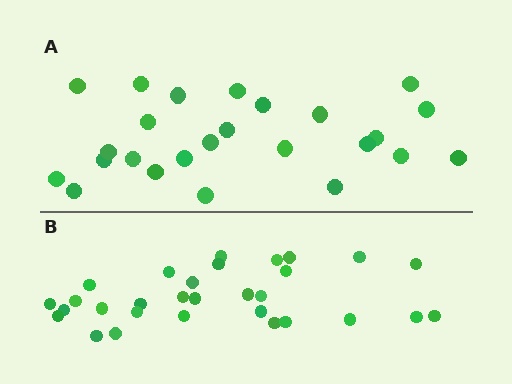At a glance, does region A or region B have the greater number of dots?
Region B (the bottom region) has more dots.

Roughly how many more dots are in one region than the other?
Region B has about 5 more dots than region A.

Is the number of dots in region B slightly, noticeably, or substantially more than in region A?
Region B has only slightly more — the two regions are fairly close. The ratio is roughly 1.2 to 1.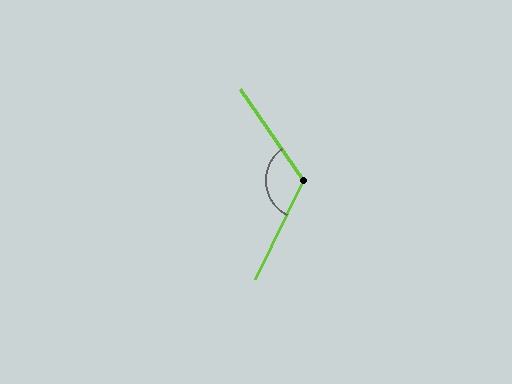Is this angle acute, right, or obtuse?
It is obtuse.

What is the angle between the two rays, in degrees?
Approximately 119 degrees.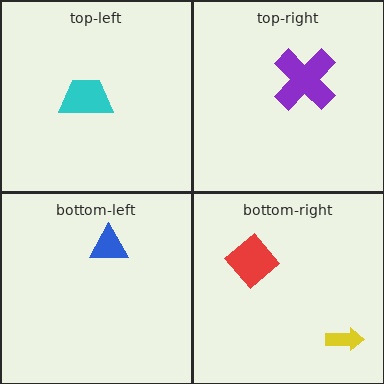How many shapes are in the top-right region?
1.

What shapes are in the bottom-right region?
The red diamond, the yellow arrow.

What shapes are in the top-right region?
The purple cross.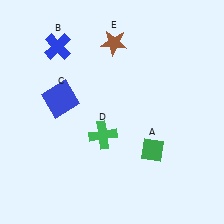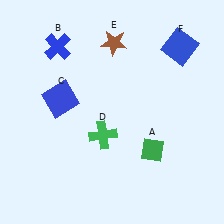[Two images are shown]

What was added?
A blue square (F) was added in Image 2.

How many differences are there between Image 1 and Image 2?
There is 1 difference between the two images.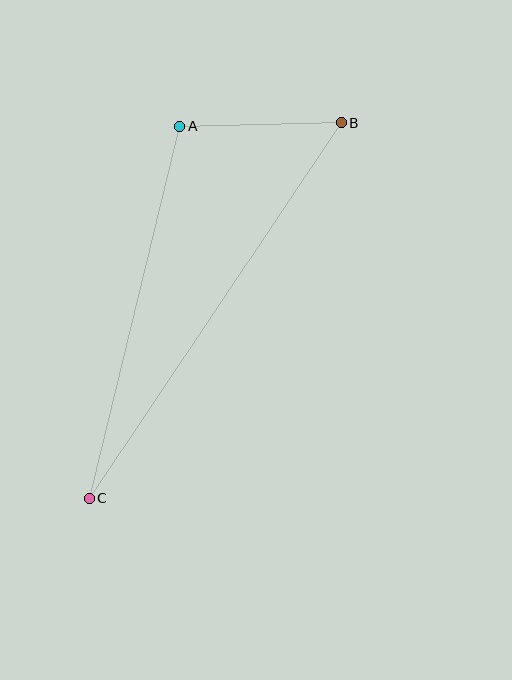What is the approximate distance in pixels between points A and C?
The distance between A and C is approximately 383 pixels.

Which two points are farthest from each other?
Points B and C are farthest from each other.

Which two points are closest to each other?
Points A and B are closest to each other.